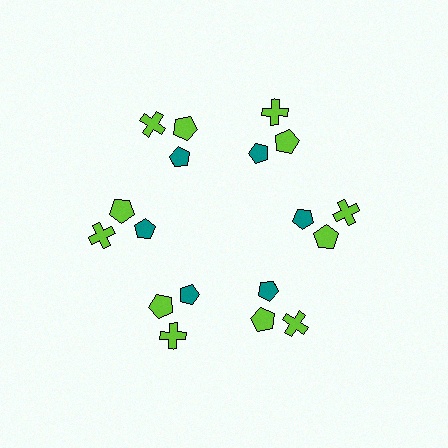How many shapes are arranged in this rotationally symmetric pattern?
There are 18 shapes, arranged in 6 groups of 3.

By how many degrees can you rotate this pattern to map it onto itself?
The pattern maps onto itself every 60 degrees of rotation.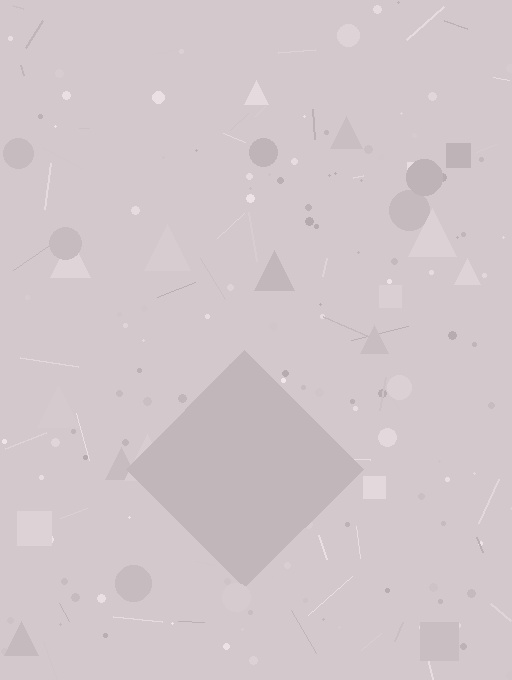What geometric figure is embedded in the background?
A diamond is embedded in the background.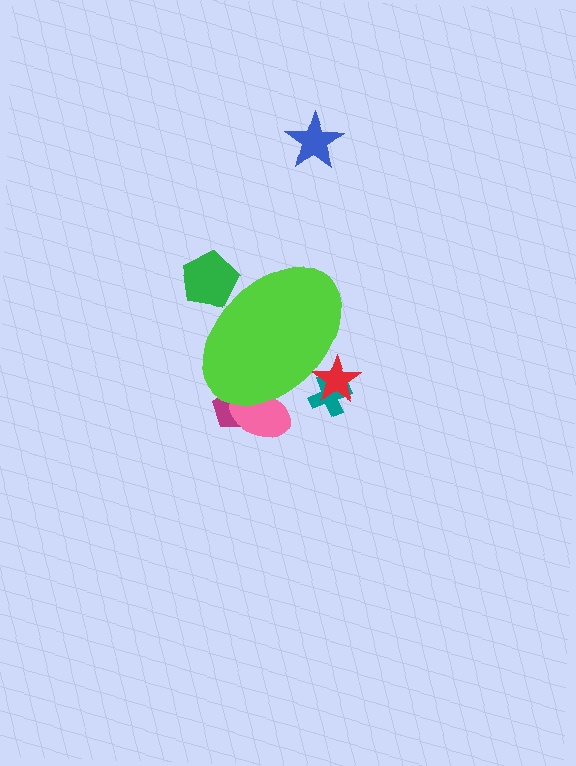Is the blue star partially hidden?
No, the blue star is fully visible.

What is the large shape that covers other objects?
A lime ellipse.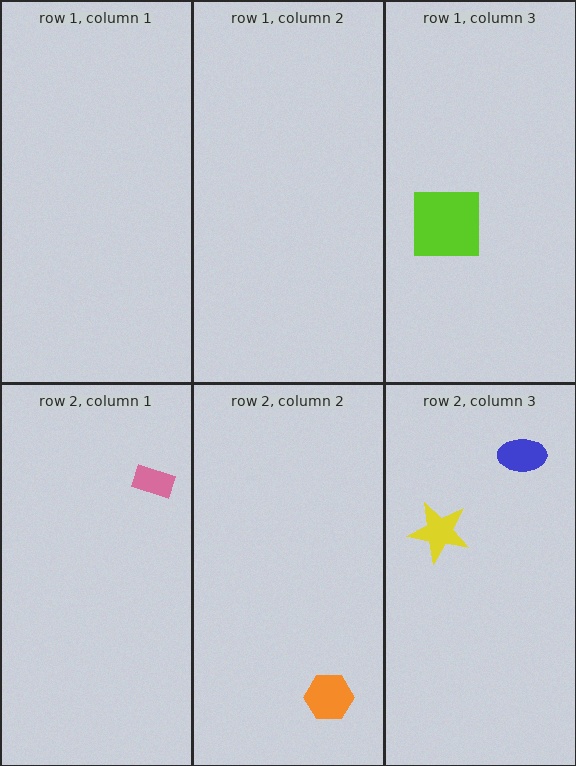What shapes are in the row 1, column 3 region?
The lime square.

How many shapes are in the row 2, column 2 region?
1.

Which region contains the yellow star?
The row 2, column 3 region.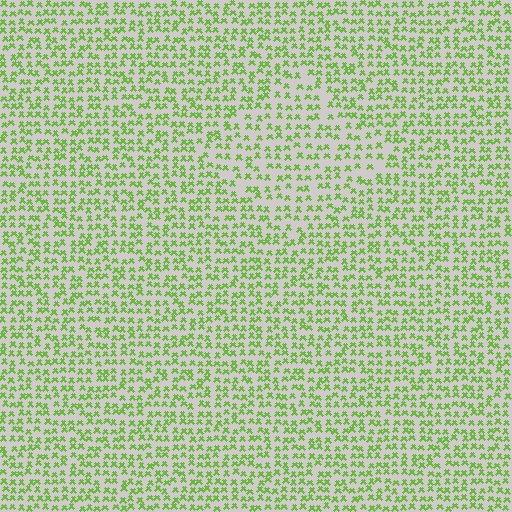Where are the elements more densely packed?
The elements are more densely packed outside the diamond boundary.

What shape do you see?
I see a diamond.